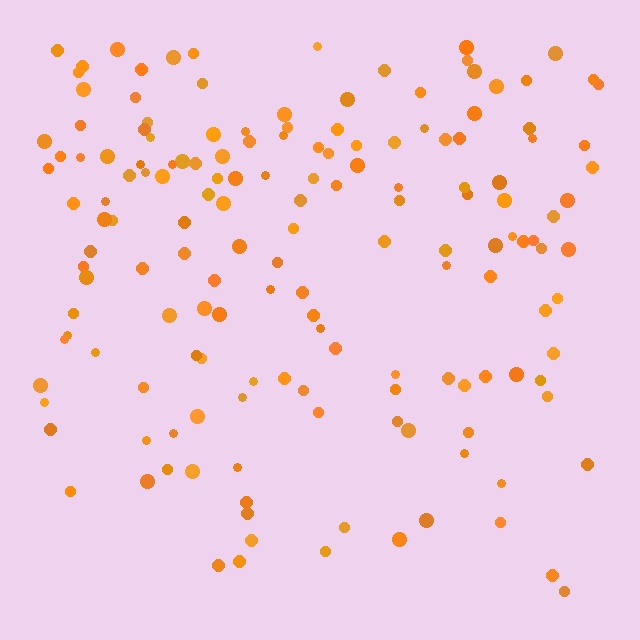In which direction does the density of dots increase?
From bottom to top, with the top side densest.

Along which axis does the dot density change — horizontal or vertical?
Vertical.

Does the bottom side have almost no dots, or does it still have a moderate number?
Still a moderate number, just noticeably fewer than the top.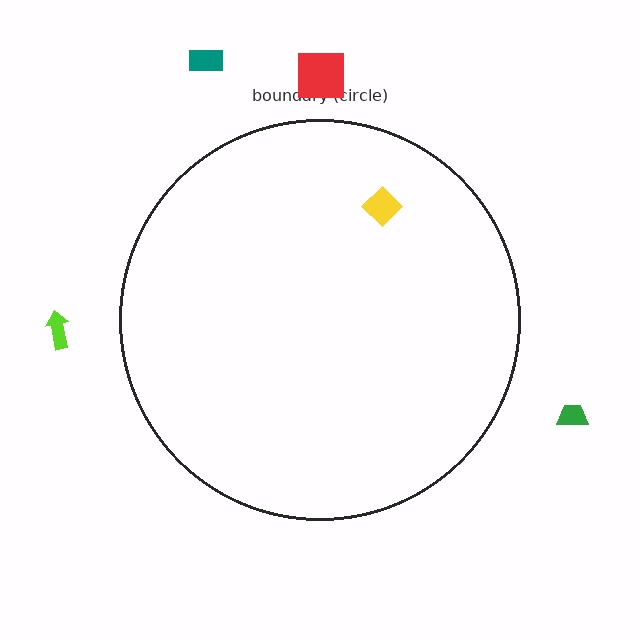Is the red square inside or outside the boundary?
Outside.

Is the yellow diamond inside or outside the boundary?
Inside.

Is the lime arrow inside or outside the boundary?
Outside.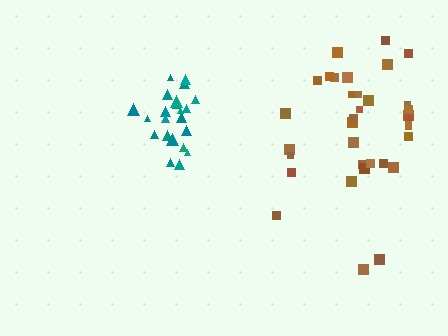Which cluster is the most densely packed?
Teal.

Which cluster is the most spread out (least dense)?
Brown.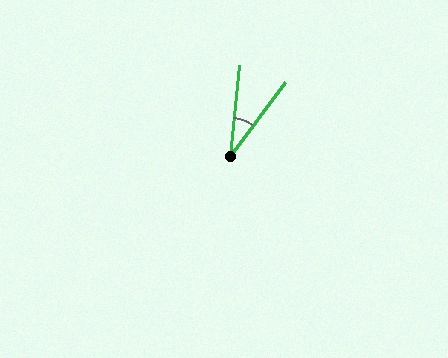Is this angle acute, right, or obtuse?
It is acute.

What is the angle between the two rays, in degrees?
Approximately 31 degrees.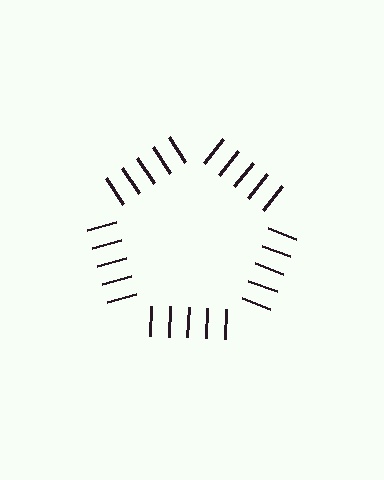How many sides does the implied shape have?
5 sides — the line-ends trace a pentagon.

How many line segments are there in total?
25 — 5 along each of the 5 edges.